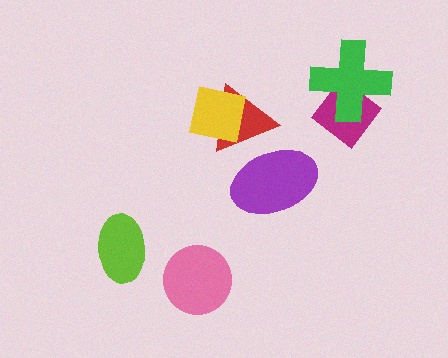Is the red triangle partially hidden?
Yes, it is partially covered by another shape.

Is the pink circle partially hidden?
No, no other shape covers it.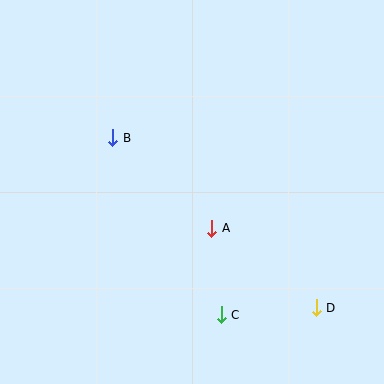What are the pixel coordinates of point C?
Point C is at (221, 315).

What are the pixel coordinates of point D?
Point D is at (316, 308).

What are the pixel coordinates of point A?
Point A is at (212, 228).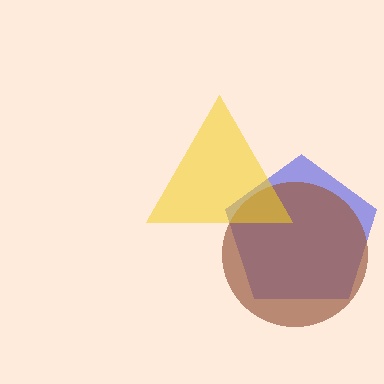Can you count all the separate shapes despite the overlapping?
Yes, there are 3 separate shapes.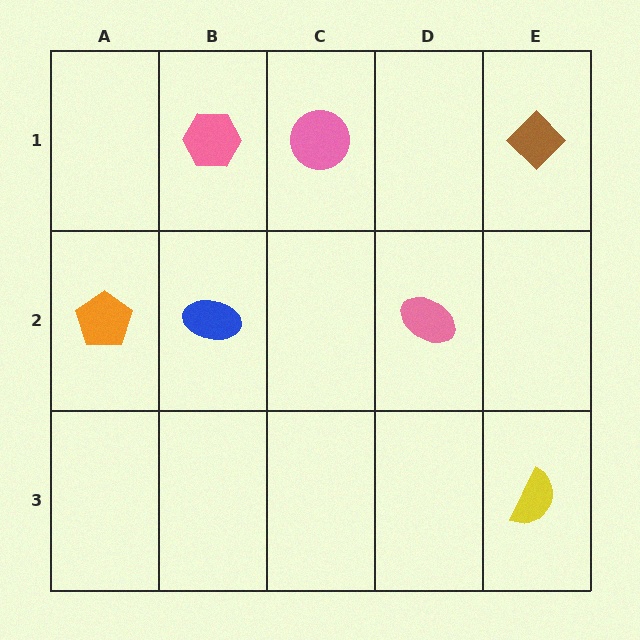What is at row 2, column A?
An orange pentagon.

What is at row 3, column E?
A yellow semicircle.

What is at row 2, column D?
A pink ellipse.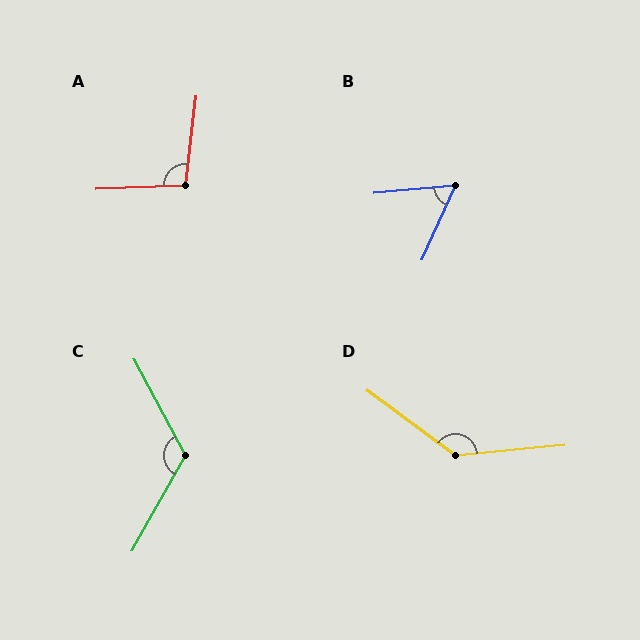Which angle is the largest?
D, at approximately 138 degrees.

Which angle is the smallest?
B, at approximately 60 degrees.